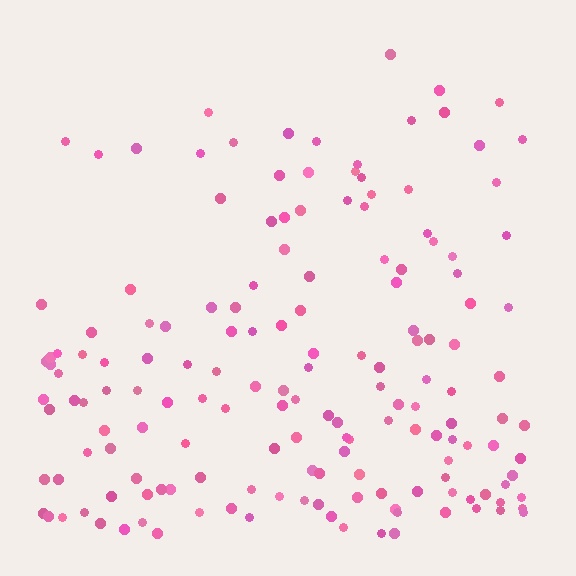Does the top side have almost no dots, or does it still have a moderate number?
Still a moderate number, just noticeably fewer than the bottom.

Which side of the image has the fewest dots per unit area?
The top.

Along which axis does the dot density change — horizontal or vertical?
Vertical.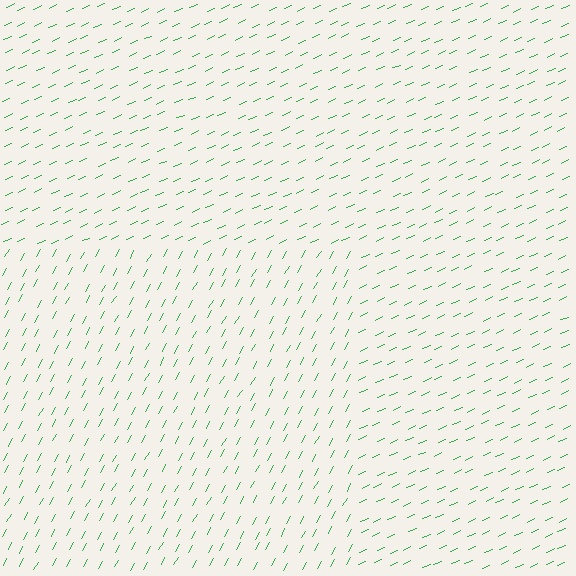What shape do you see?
I see a rectangle.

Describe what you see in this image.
The image is filled with small green line segments. A rectangle region in the image has lines oriented differently from the surrounding lines, creating a visible texture boundary.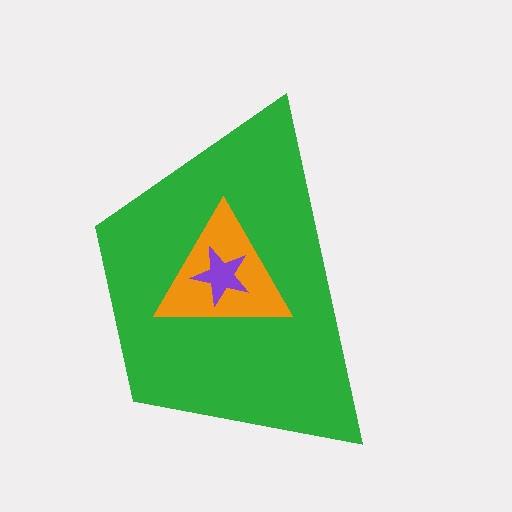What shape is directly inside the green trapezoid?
The orange triangle.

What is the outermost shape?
The green trapezoid.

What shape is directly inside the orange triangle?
The purple star.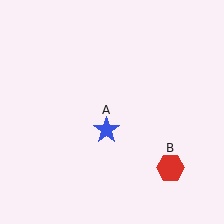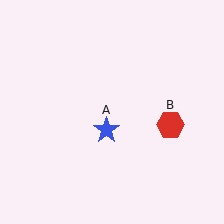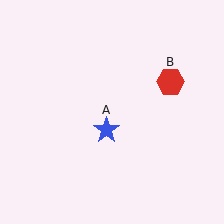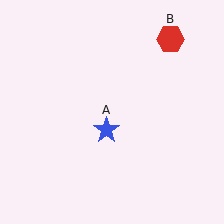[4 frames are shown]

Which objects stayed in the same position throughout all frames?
Blue star (object A) remained stationary.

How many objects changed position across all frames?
1 object changed position: red hexagon (object B).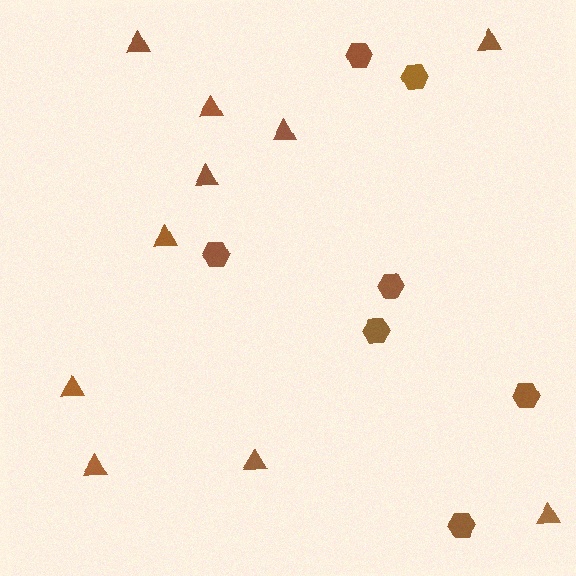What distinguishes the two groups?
There are 2 groups: one group of triangles (10) and one group of hexagons (7).